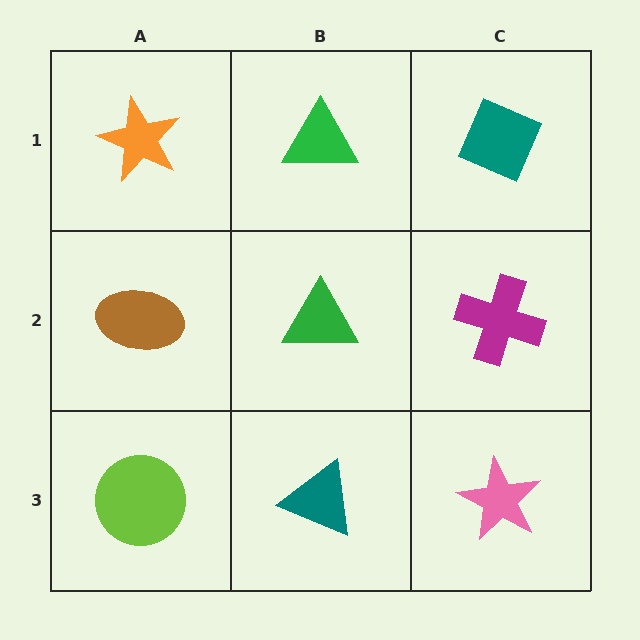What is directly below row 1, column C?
A magenta cross.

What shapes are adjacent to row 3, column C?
A magenta cross (row 2, column C), a teal triangle (row 3, column B).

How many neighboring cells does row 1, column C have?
2.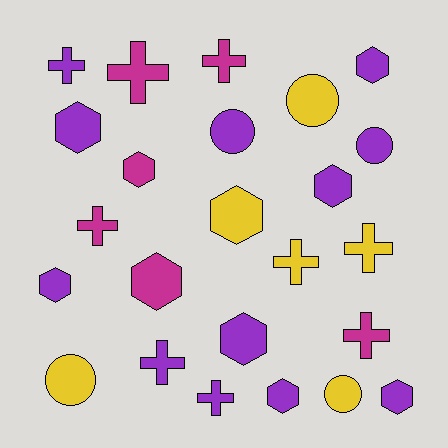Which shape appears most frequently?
Hexagon, with 10 objects.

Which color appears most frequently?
Purple, with 12 objects.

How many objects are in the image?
There are 24 objects.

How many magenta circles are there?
There are no magenta circles.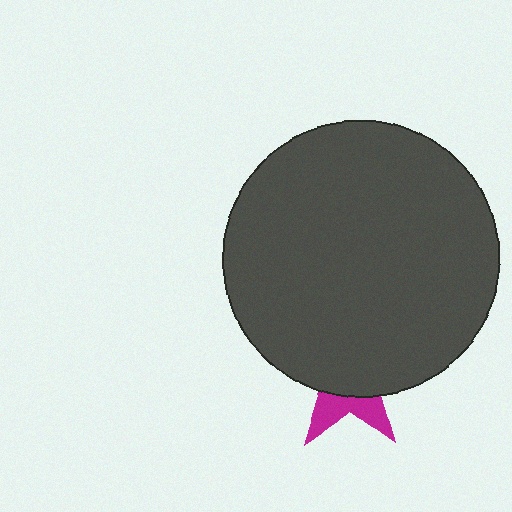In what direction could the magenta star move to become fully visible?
The magenta star could move down. That would shift it out from behind the dark gray circle entirely.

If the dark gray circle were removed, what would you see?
You would see the complete magenta star.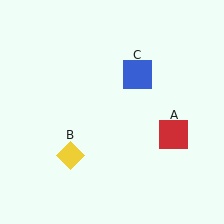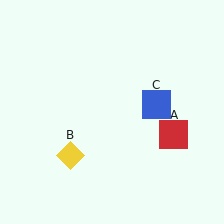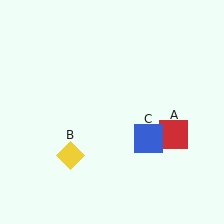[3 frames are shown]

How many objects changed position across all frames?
1 object changed position: blue square (object C).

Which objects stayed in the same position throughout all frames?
Red square (object A) and yellow diamond (object B) remained stationary.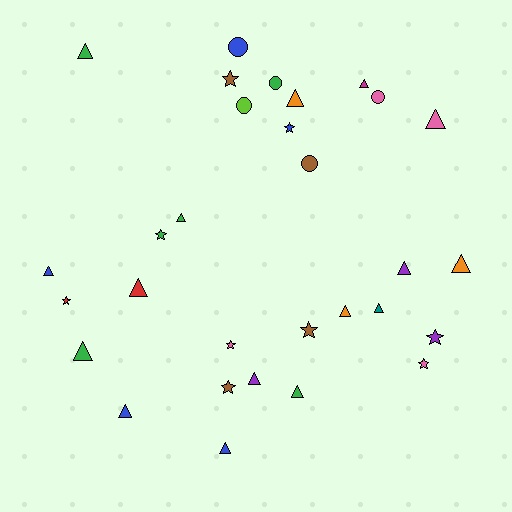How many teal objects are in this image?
There is 1 teal object.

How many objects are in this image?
There are 30 objects.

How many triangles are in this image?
There are 16 triangles.